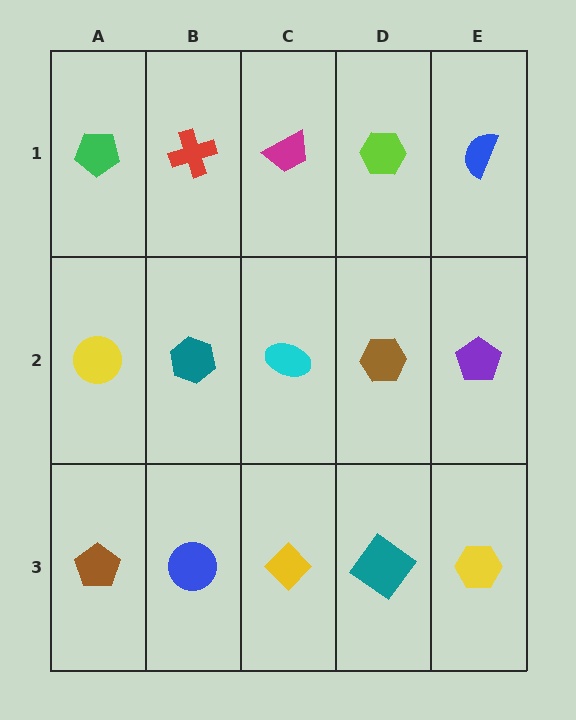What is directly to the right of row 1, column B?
A magenta trapezoid.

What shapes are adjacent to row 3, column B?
A teal hexagon (row 2, column B), a brown pentagon (row 3, column A), a yellow diamond (row 3, column C).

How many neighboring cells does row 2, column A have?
3.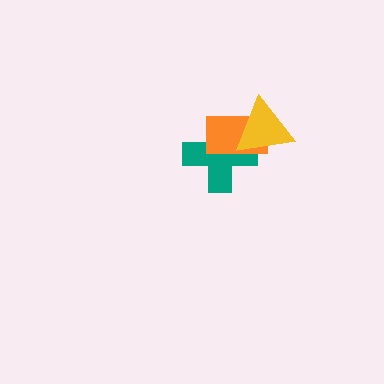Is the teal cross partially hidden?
Yes, it is partially covered by another shape.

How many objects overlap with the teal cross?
2 objects overlap with the teal cross.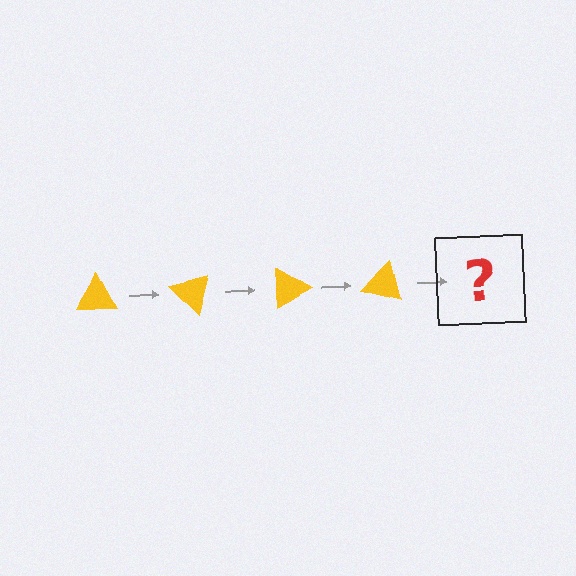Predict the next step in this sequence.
The next step is a yellow triangle rotated 180 degrees.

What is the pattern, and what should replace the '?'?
The pattern is that the triangle rotates 45 degrees each step. The '?' should be a yellow triangle rotated 180 degrees.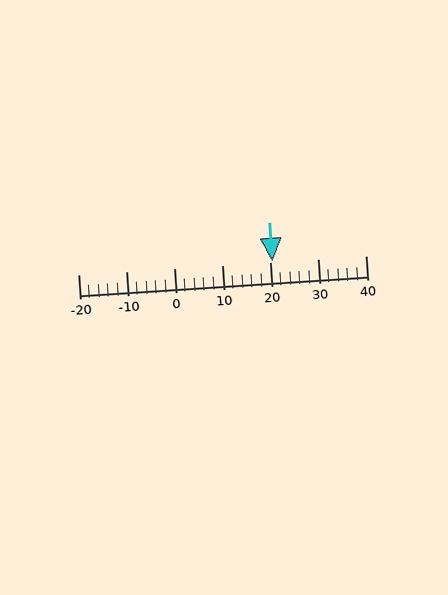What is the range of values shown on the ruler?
The ruler shows values from -20 to 40.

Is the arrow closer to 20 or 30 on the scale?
The arrow is closer to 20.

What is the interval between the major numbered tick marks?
The major tick marks are spaced 10 units apart.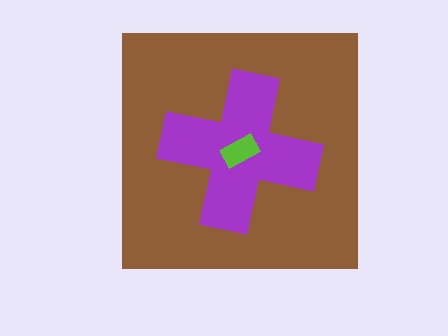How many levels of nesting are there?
3.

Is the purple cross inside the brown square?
Yes.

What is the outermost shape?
The brown square.